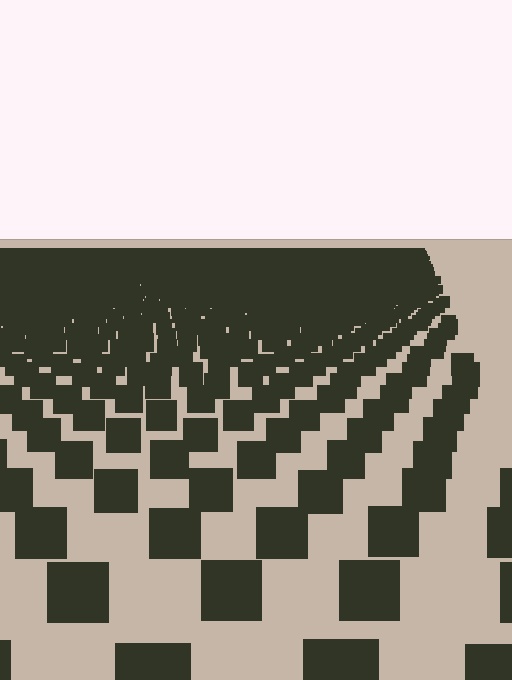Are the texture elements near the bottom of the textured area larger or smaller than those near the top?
Larger. Near the bottom, elements are closer to the viewer and appear at a bigger on-screen size.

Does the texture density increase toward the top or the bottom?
Density increases toward the top.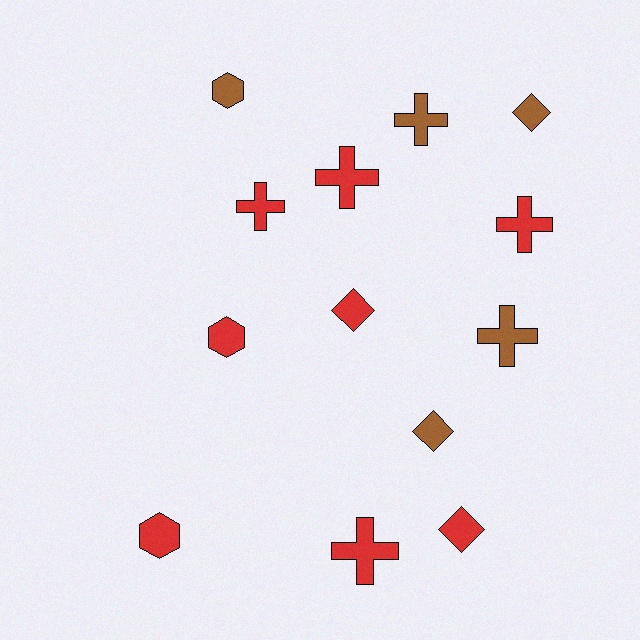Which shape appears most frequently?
Cross, with 6 objects.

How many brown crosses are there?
There are 2 brown crosses.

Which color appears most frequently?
Red, with 8 objects.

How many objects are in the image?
There are 13 objects.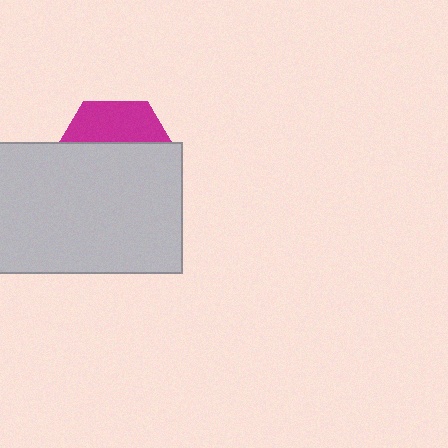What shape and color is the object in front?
The object in front is a light gray rectangle.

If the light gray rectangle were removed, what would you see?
You would see the complete magenta hexagon.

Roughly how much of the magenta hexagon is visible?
A small part of it is visible (roughly 32%).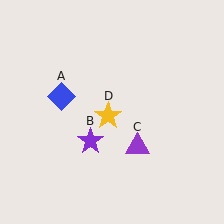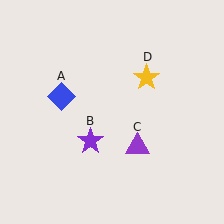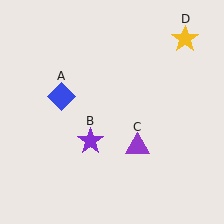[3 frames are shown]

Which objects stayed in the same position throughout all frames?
Blue diamond (object A) and purple star (object B) and purple triangle (object C) remained stationary.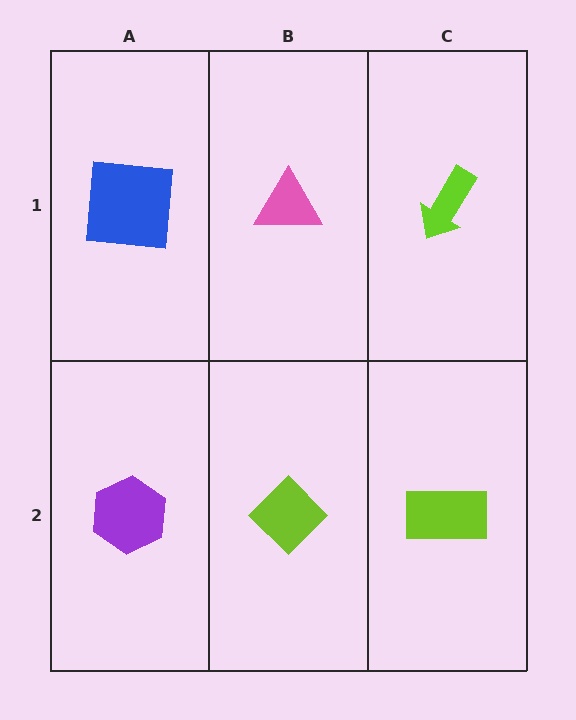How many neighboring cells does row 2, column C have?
2.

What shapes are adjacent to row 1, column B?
A lime diamond (row 2, column B), a blue square (row 1, column A), a lime arrow (row 1, column C).